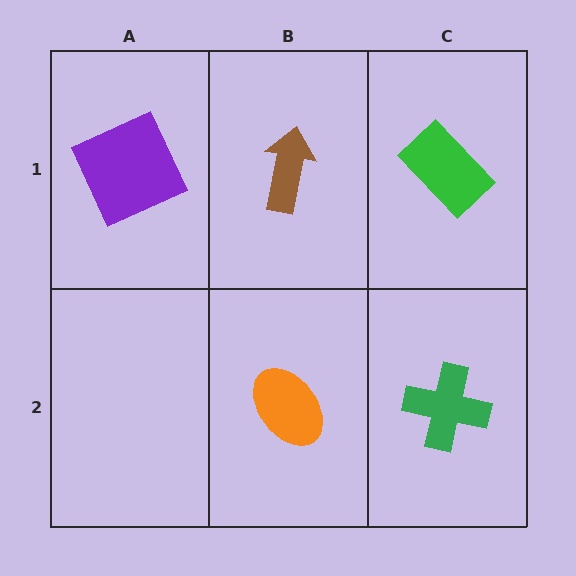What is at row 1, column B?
A brown arrow.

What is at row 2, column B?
An orange ellipse.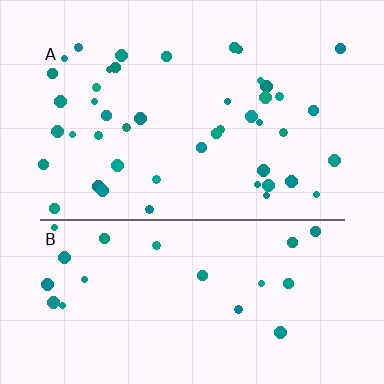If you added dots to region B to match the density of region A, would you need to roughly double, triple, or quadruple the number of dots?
Approximately double.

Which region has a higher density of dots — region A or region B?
A (the top).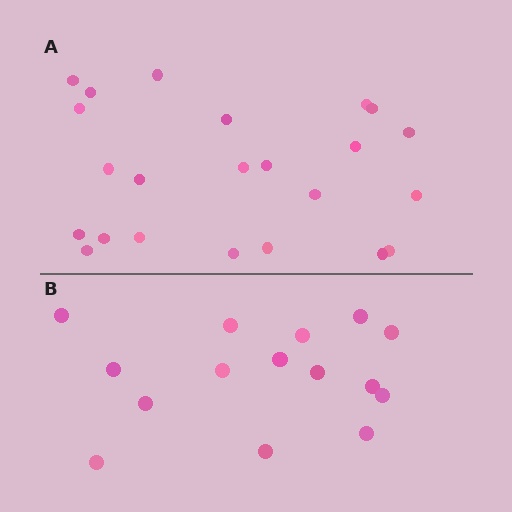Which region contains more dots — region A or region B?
Region A (the top region) has more dots.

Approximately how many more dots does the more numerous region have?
Region A has roughly 8 or so more dots than region B.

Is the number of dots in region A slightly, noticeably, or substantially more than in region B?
Region A has substantially more. The ratio is roughly 1.5 to 1.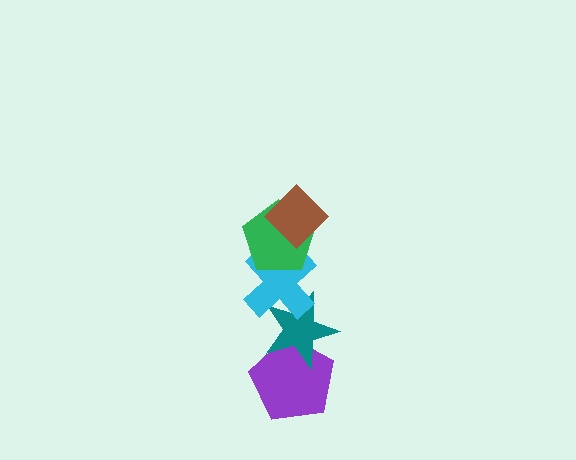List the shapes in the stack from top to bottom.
From top to bottom: the brown diamond, the green pentagon, the cyan cross, the teal star, the purple pentagon.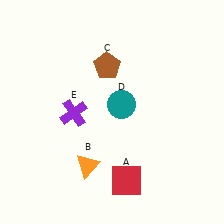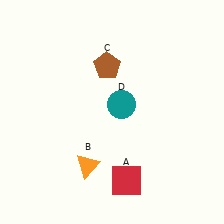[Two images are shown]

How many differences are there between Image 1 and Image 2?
There is 1 difference between the two images.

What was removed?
The purple cross (E) was removed in Image 2.